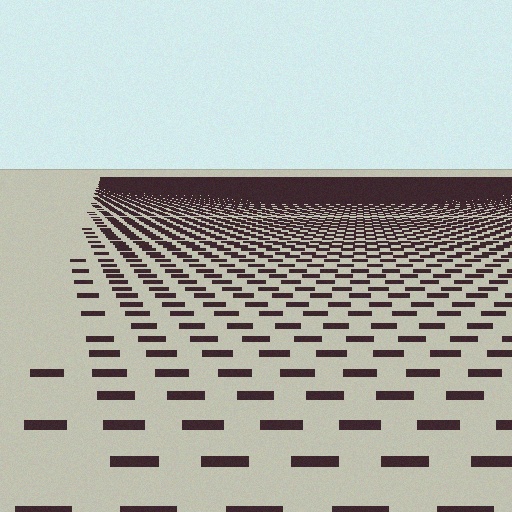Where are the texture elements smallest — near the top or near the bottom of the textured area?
Near the top.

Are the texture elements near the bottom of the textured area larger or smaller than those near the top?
Larger. Near the bottom, elements are closer to the viewer and appear at a bigger on-screen size.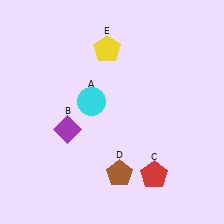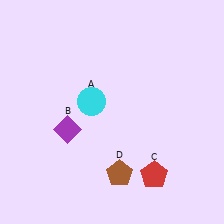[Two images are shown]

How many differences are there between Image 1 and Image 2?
There is 1 difference between the two images.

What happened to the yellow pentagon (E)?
The yellow pentagon (E) was removed in Image 2. It was in the top-left area of Image 1.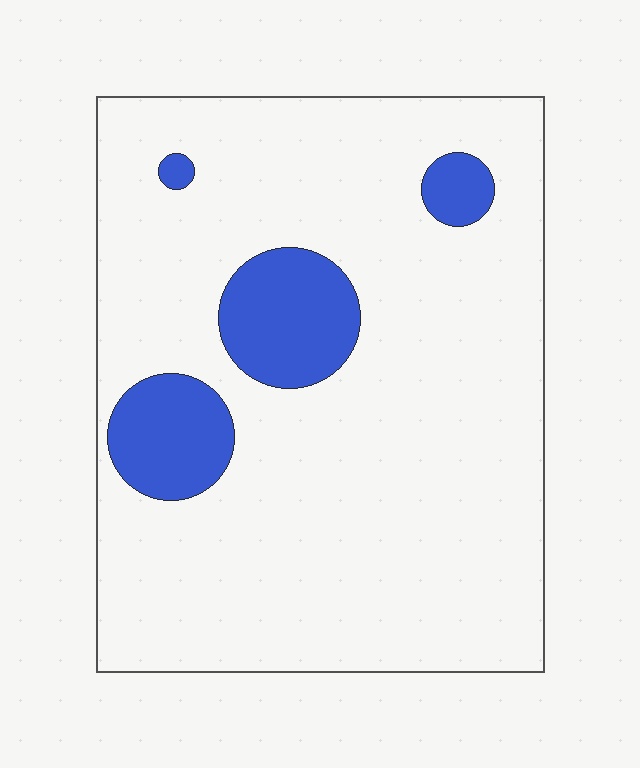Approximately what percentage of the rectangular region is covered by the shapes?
Approximately 15%.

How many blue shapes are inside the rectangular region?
4.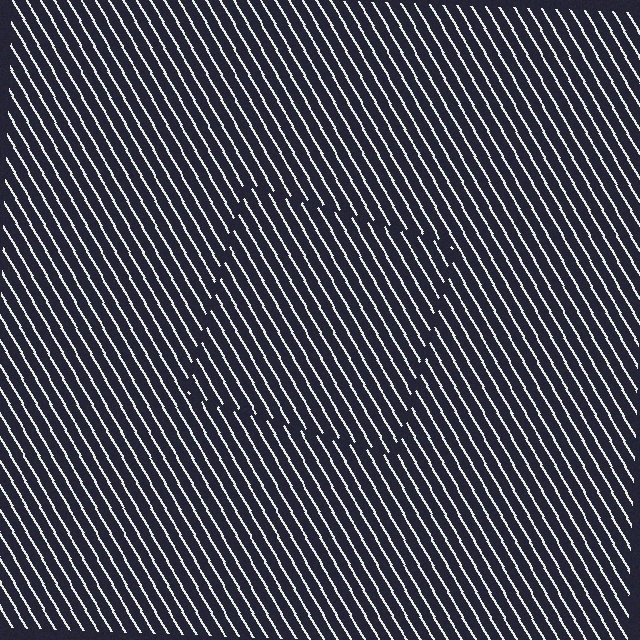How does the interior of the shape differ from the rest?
The interior of the shape contains the same grating, shifted by half a period — the contour is defined by the phase discontinuity where line-ends from the inner and outer gratings abut.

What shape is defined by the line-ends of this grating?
An illusory square. The interior of the shape contains the same grating, shifted by half a period — the contour is defined by the phase discontinuity where line-ends from the inner and outer gratings abut.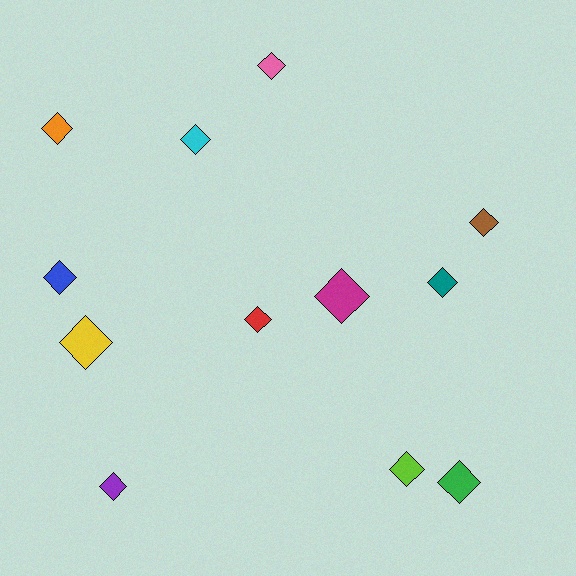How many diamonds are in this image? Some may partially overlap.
There are 12 diamonds.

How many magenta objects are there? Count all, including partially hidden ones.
There is 1 magenta object.